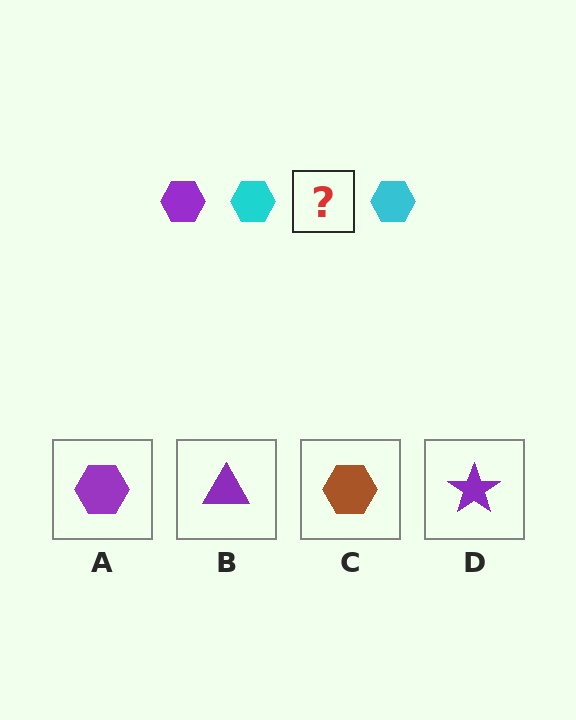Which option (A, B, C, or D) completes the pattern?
A.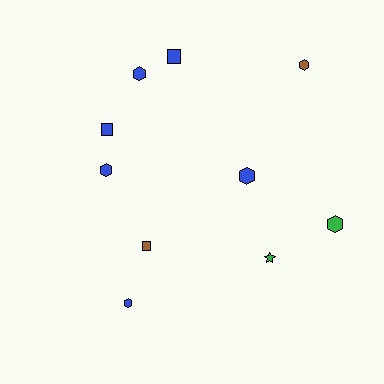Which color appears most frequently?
Blue, with 6 objects.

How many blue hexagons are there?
There are 4 blue hexagons.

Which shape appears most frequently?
Hexagon, with 6 objects.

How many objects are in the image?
There are 10 objects.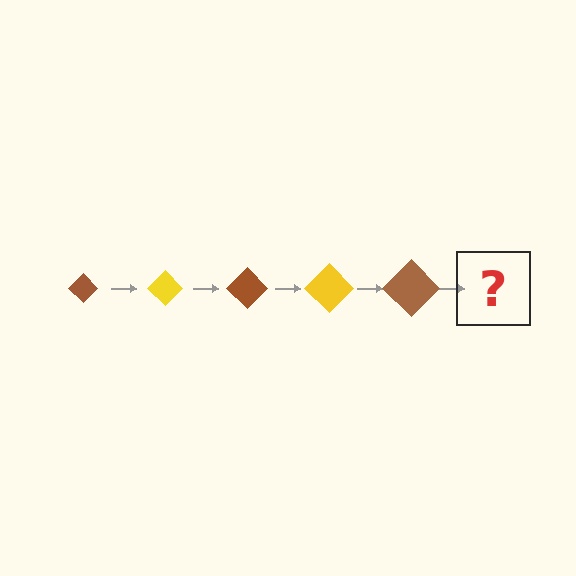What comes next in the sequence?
The next element should be a yellow diamond, larger than the previous one.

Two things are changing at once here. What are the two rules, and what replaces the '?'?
The two rules are that the diamond grows larger each step and the color cycles through brown and yellow. The '?' should be a yellow diamond, larger than the previous one.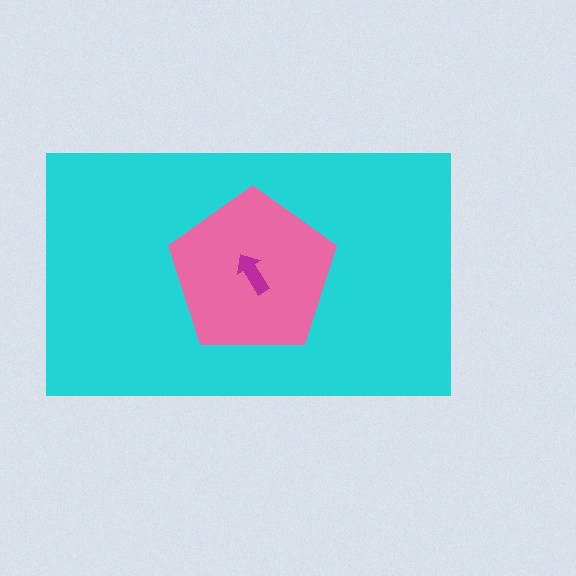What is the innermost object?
The magenta arrow.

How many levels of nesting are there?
3.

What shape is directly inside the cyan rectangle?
The pink pentagon.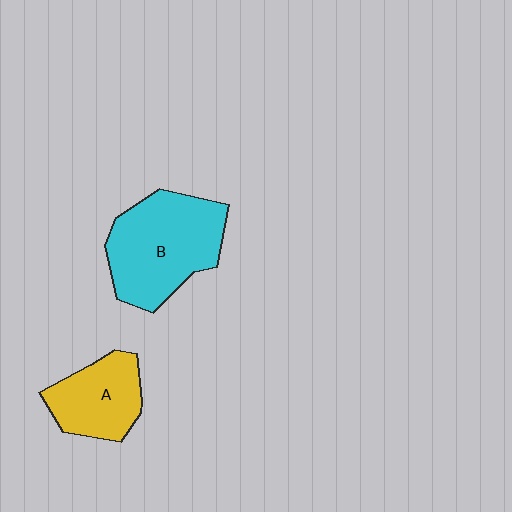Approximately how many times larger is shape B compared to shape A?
Approximately 1.6 times.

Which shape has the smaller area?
Shape A (yellow).